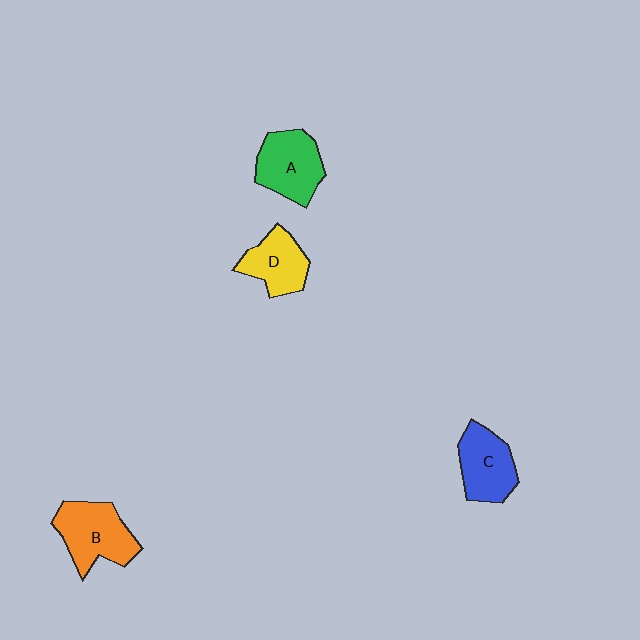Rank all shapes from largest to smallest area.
From largest to smallest: B (orange), A (green), C (blue), D (yellow).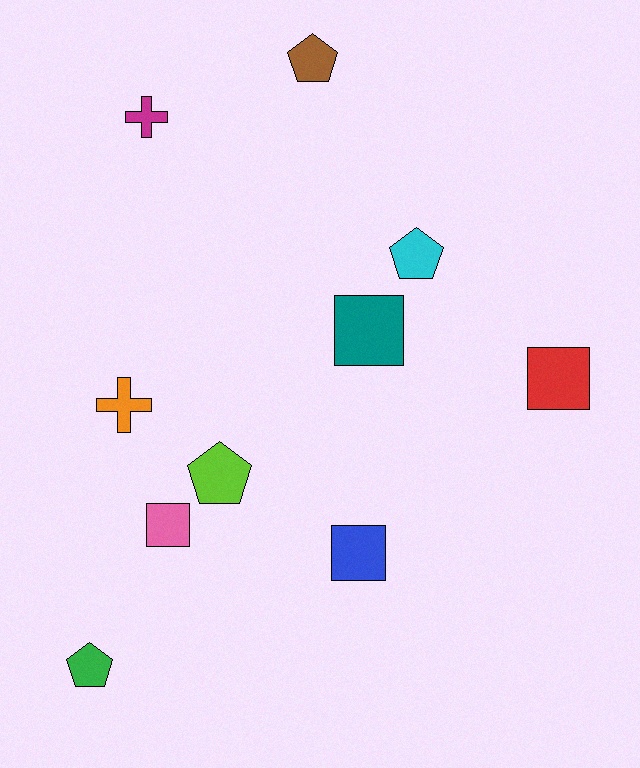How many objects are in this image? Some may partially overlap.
There are 10 objects.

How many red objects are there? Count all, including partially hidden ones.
There is 1 red object.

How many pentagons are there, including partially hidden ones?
There are 4 pentagons.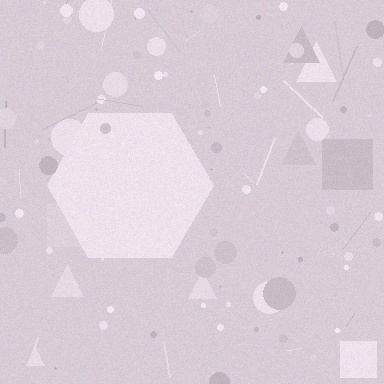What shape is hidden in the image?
A hexagon is hidden in the image.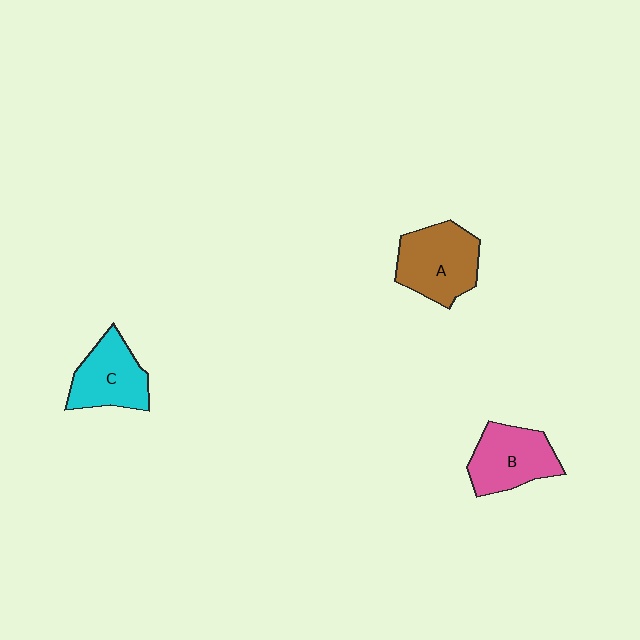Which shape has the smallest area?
Shape C (cyan).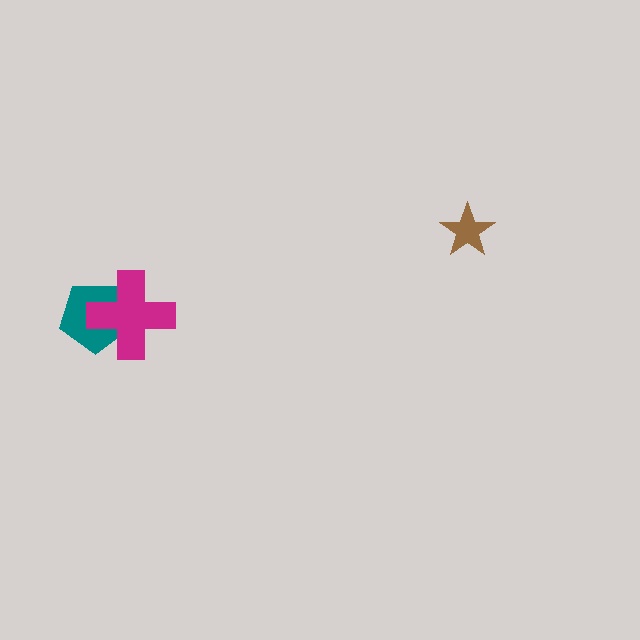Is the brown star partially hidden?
No, no other shape covers it.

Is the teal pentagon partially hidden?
Yes, it is partially covered by another shape.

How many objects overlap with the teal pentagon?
1 object overlaps with the teal pentagon.